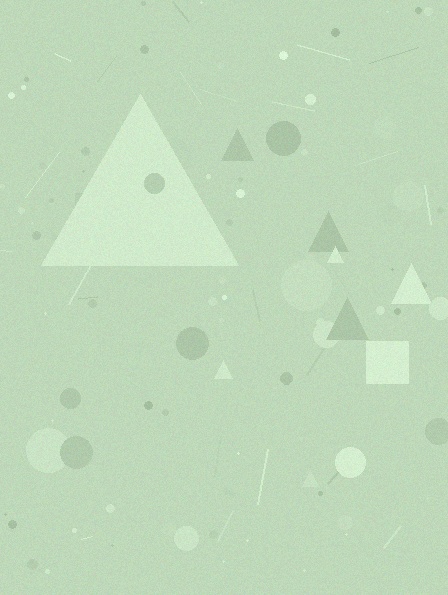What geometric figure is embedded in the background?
A triangle is embedded in the background.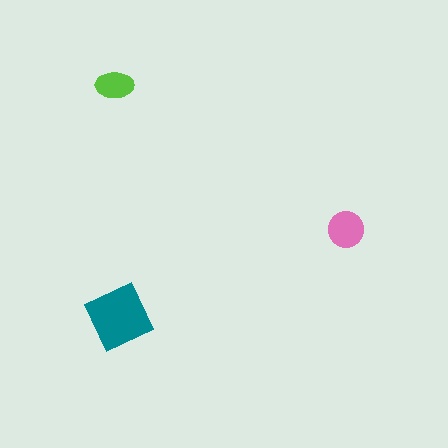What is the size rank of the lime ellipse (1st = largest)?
3rd.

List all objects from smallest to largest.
The lime ellipse, the pink circle, the teal square.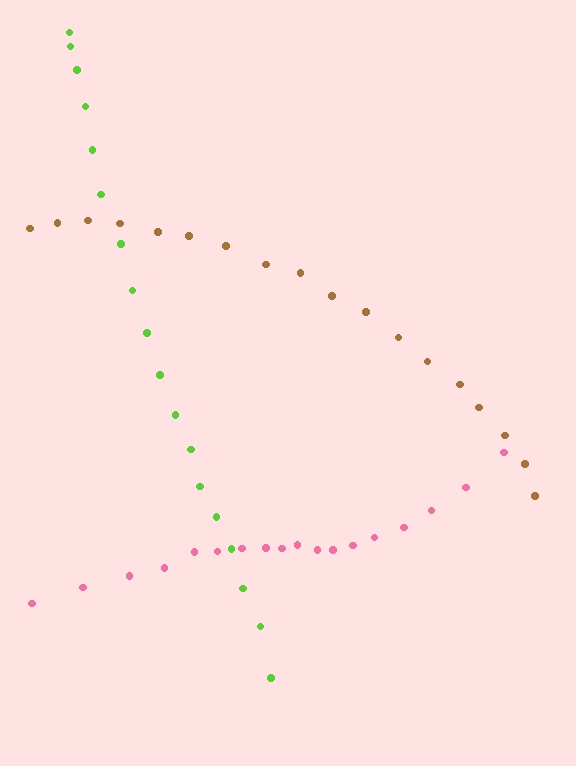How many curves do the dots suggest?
There are 3 distinct paths.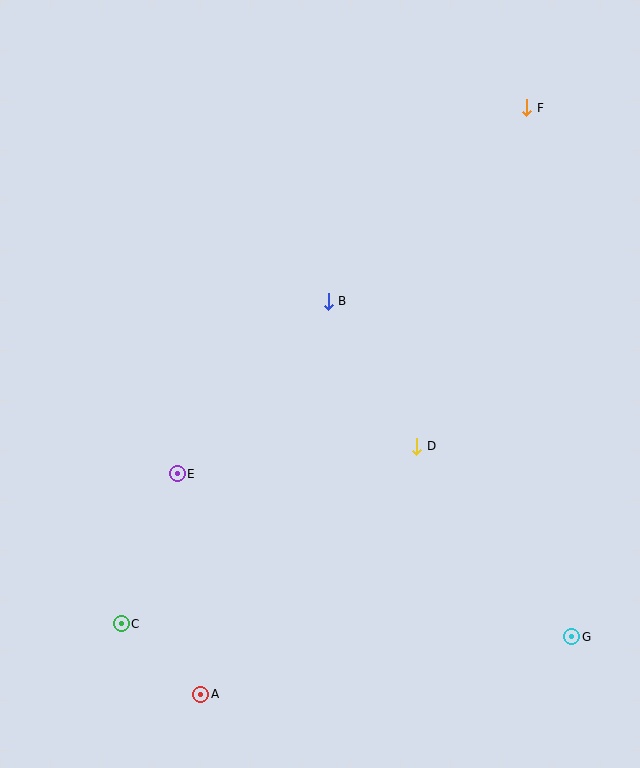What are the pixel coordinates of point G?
Point G is at (572, 637).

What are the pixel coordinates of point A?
Point A is at (201, 694).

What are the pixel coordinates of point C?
Point C is at (121, 624).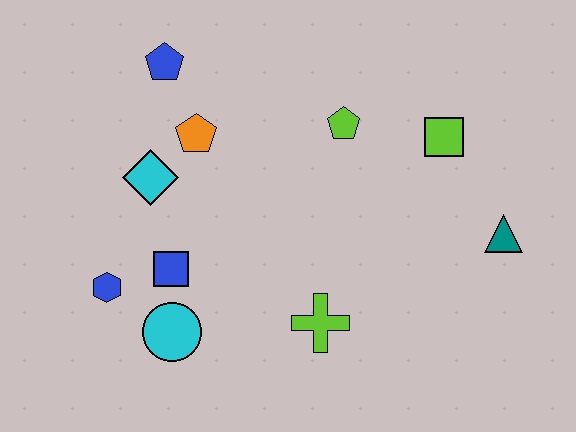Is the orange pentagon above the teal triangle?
Yes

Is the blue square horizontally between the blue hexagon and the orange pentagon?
Yes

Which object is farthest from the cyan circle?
The teal triangle is farthest from the cyan circle.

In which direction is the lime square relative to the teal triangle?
The lime square is above the teal triangle.